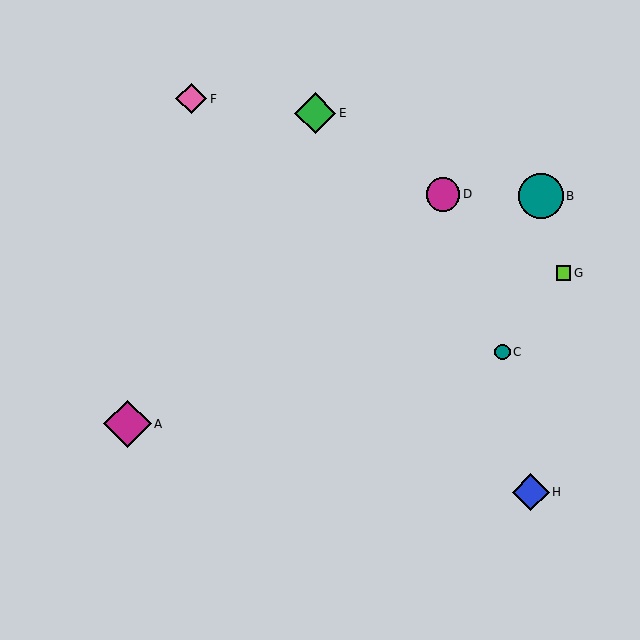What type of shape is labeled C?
Shape C is a teal circle.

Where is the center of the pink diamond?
The center of the pink diamond is at (191, 99).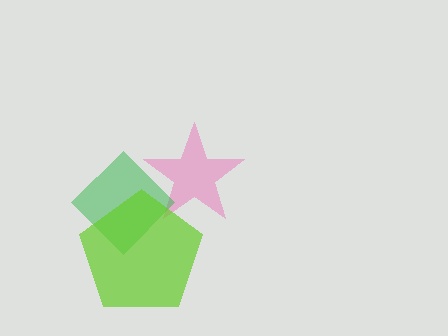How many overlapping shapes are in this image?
There are 3 overlapping shapes in the image.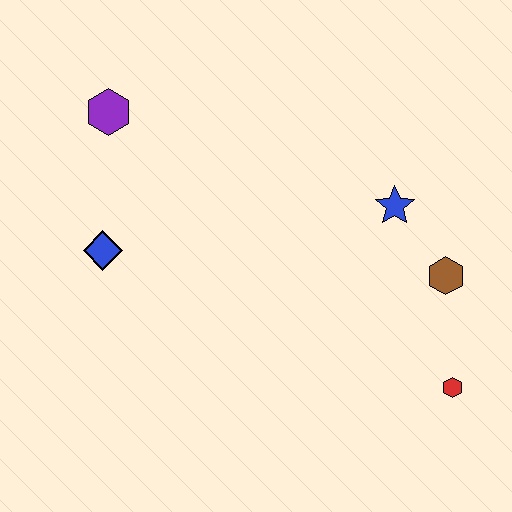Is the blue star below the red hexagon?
No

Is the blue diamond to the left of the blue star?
Yes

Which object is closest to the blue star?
The brown hexagon is closest to the blue star.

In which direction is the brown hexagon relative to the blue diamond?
The brown hexagon is to the right of the blue diamond.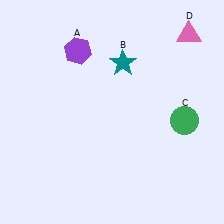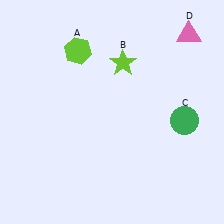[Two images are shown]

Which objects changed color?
A changed from purple to lime. B changed from teal to lime.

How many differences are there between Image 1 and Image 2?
There are 2 differences between the two images.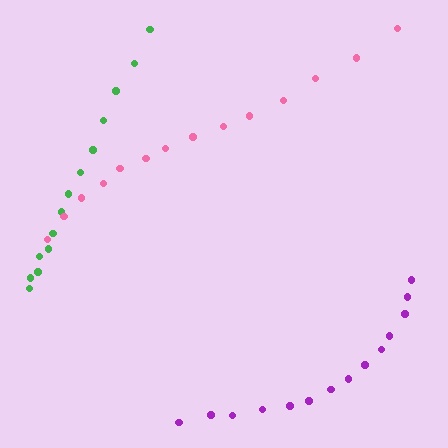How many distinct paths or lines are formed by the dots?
There are 3 distinct paths.